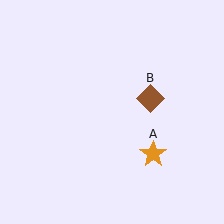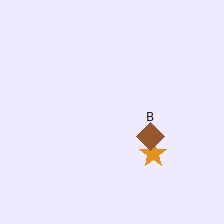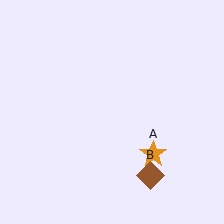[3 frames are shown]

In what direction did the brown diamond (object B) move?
The brown diamond (object B) moved down.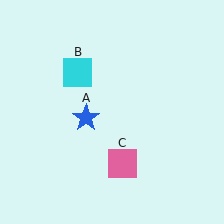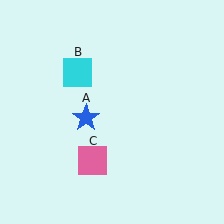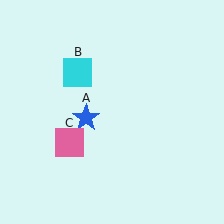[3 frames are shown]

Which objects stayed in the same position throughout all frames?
Blue star (object A) and cyan square (object B) remained stationary.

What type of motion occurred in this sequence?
The pink square (object C) rotated clockwise around the center of the scene.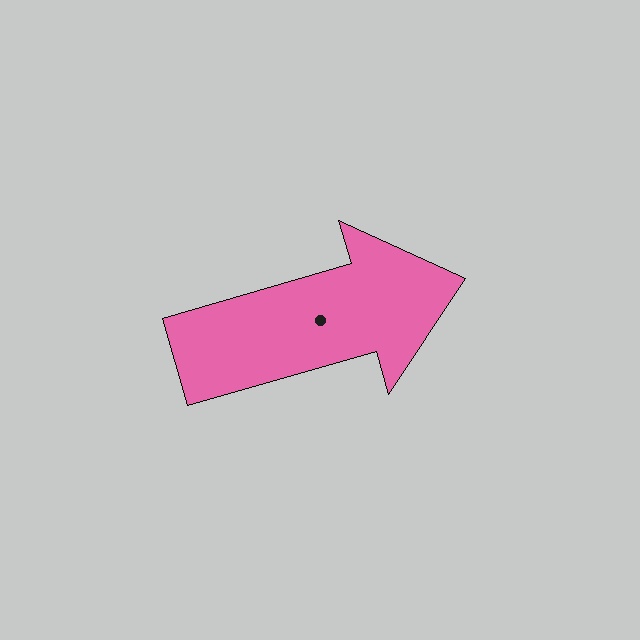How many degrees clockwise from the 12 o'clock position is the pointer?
Approximately 74 degrees.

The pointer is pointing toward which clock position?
Roughly 2 o'clock.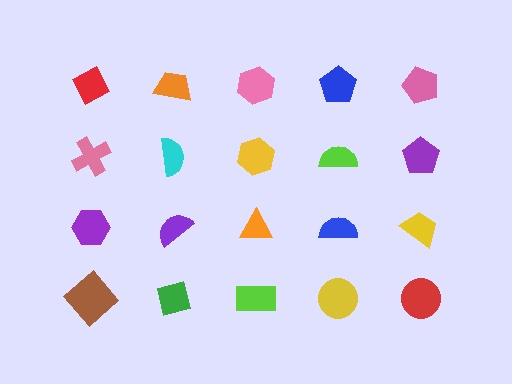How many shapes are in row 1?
5 shapes.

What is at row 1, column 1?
A red diamond.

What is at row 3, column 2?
A purple semicircle.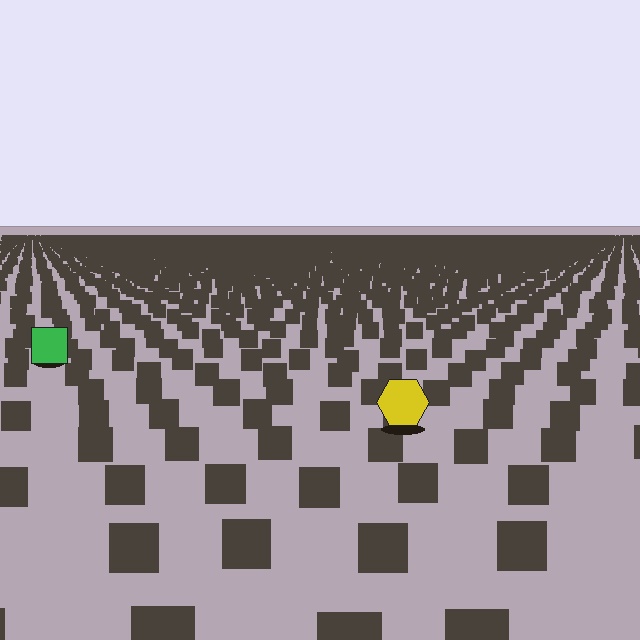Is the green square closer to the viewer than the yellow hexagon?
No. The yellow hexagon is closer — you can tell from the texture gradient: the ground texture is coarser near it.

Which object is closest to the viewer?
The yellow hexagon is closest. The texture marks near it are larger and more spread out.